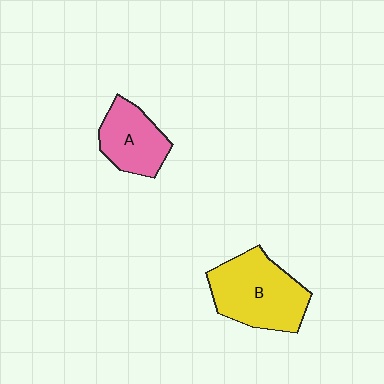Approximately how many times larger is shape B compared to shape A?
Approximately 1.5 times.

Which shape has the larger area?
Shape B (yellow).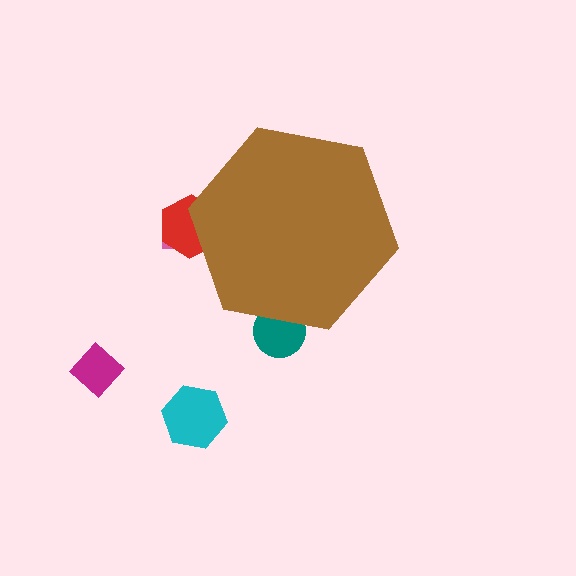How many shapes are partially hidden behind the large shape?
3 shapes are partially hidden.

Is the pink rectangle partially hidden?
Yes, the pink rectangle is partially hidden behind the brown hexagon.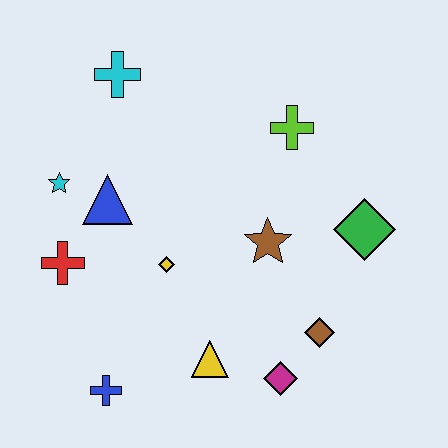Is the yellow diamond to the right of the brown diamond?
No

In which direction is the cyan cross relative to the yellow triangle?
The cyan cross is above the yellow triangle.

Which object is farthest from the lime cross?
The blue cross is farthest from the lime cross.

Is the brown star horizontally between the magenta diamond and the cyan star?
Yes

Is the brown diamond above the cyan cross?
No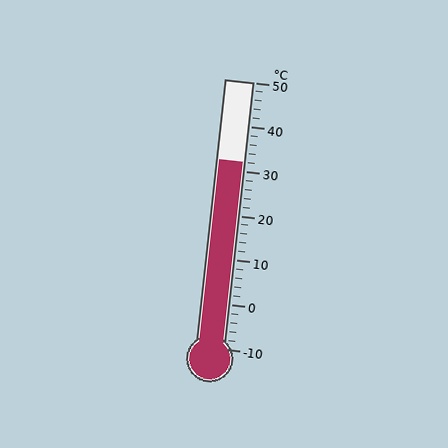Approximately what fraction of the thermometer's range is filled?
The thermometer is filled to approximately 70% of its range.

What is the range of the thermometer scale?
The thermometer scale ranges from -10°C to 50°C.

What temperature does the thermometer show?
The thermometer shows approximately 32°C.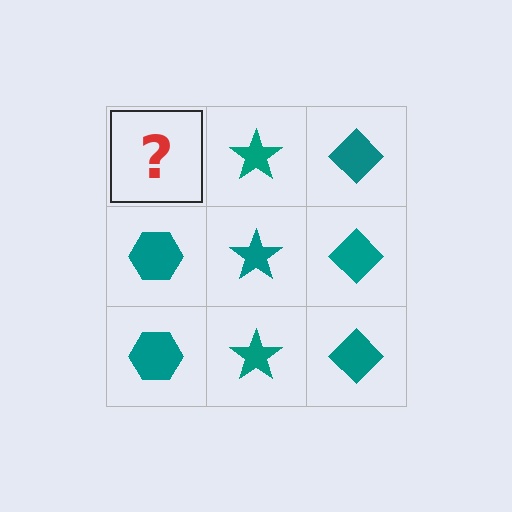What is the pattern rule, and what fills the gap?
The rule is that each column has a consistent shape. The gap should be filled with a teal hexagon.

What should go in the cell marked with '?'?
The missing cell should contain a teal hexagon.